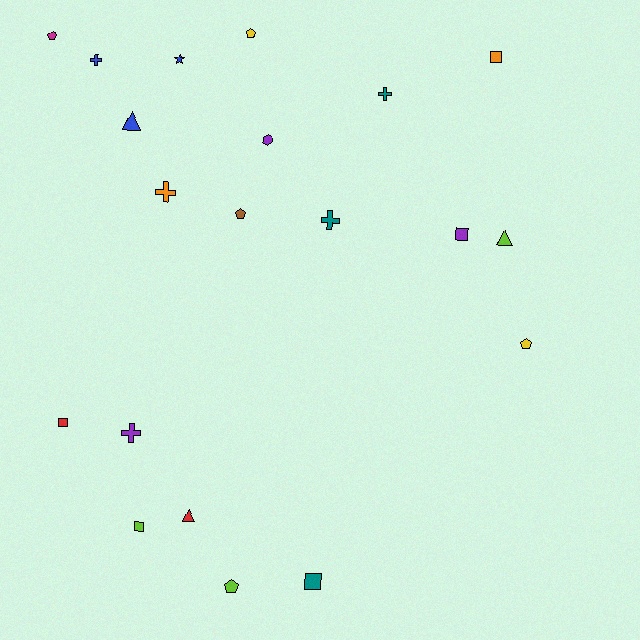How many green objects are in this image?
There are no green objects.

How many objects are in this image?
There are 20 objects.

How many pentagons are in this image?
There are 5 pentagons.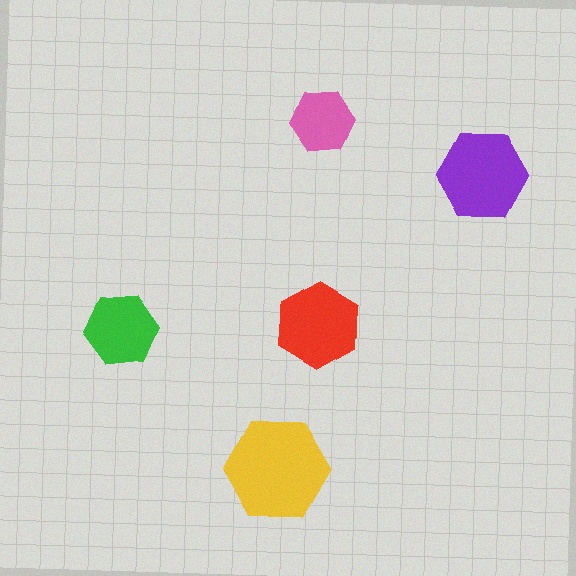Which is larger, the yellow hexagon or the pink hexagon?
The yellow one.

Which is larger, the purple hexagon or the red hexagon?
The purple one.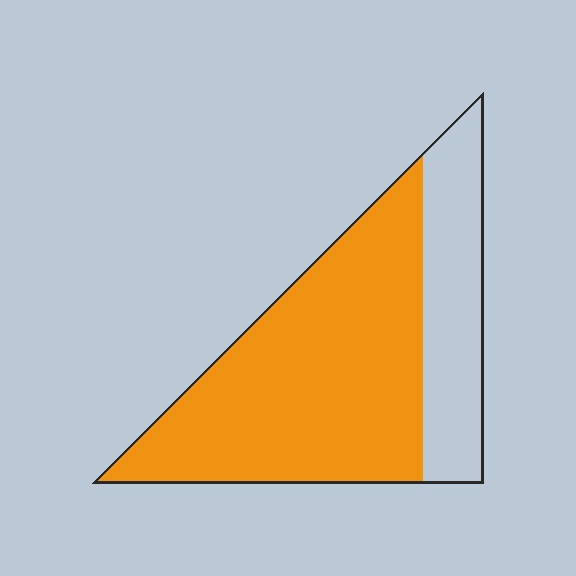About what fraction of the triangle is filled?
About three quarters (3/4).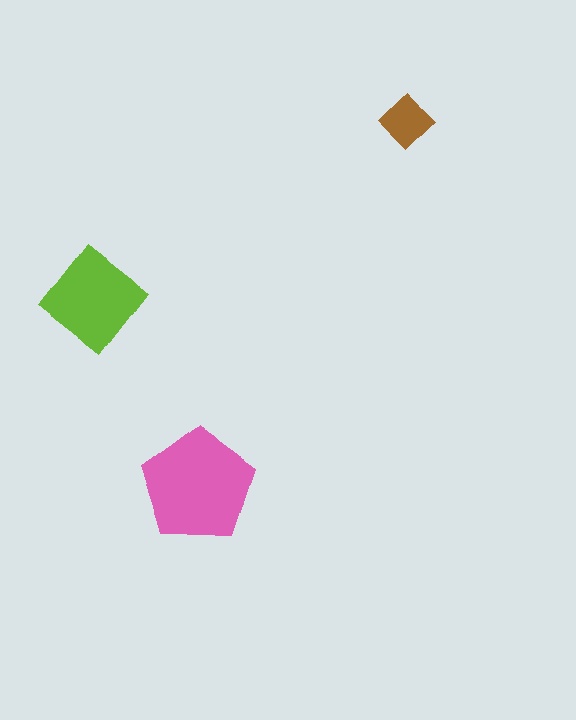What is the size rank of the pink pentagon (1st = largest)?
1st.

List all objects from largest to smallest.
The pink pentagon, the lime diamond, the brown diamond.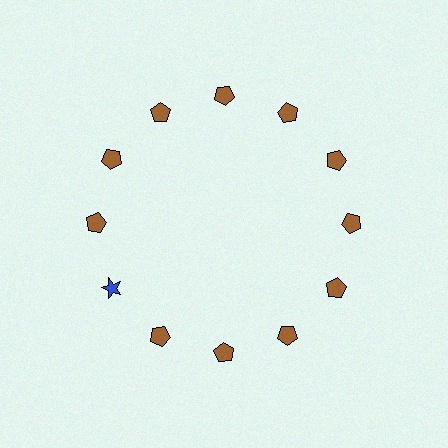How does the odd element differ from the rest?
It differs in both color (blue instead of brown) and shape (star instead of pentagon).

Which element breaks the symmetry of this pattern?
The blue star at roughly the 8 o'clock position breaks the symmetry. All other shapes are brown pentagons.